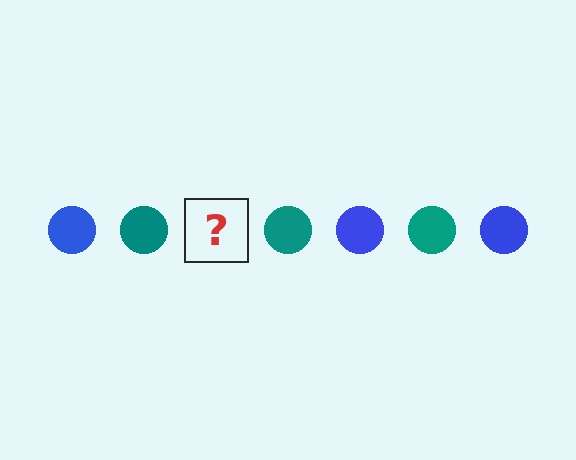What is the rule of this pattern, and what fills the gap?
The rule is that the pattern cycles through blue, teal circles. The gap should be filled with a blue circle.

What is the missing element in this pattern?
The missing element is a blue circle.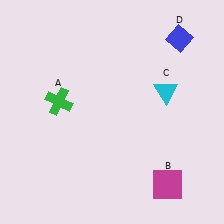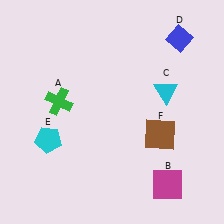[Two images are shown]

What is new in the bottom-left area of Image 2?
A cyan pentagon (E) was added in the bottom-left area of Image 2.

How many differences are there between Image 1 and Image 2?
There are 2 differences between the two images.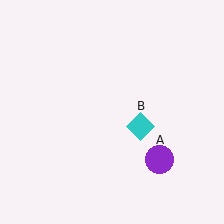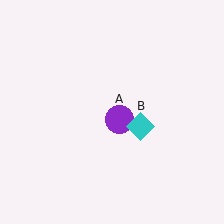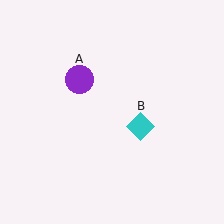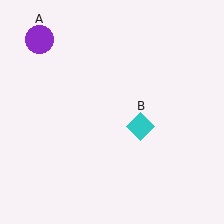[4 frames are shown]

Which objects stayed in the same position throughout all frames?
Cyan diamond (object B) remained stationary.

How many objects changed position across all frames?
1 object changed position: purple circle (object A).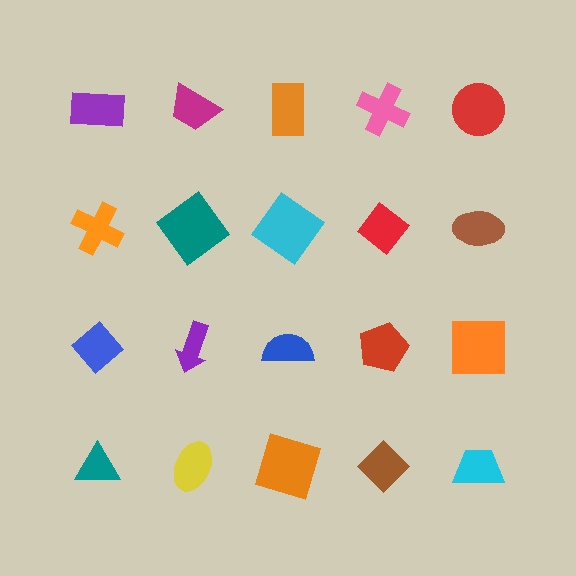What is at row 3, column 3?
A blue semicircle.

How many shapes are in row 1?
5 shapes.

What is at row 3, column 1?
A blue diamond.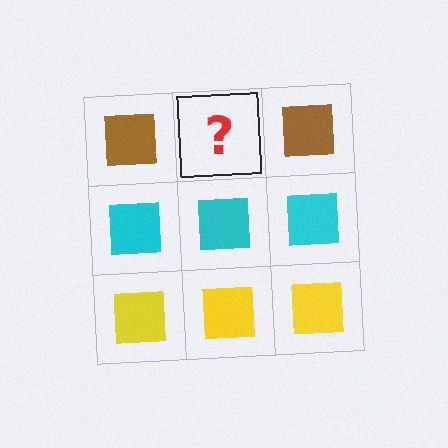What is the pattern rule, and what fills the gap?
The rule is that each row has a consistent color. The gap should be filled with a brown square.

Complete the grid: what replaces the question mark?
The question mark should be replaced with a brown square.